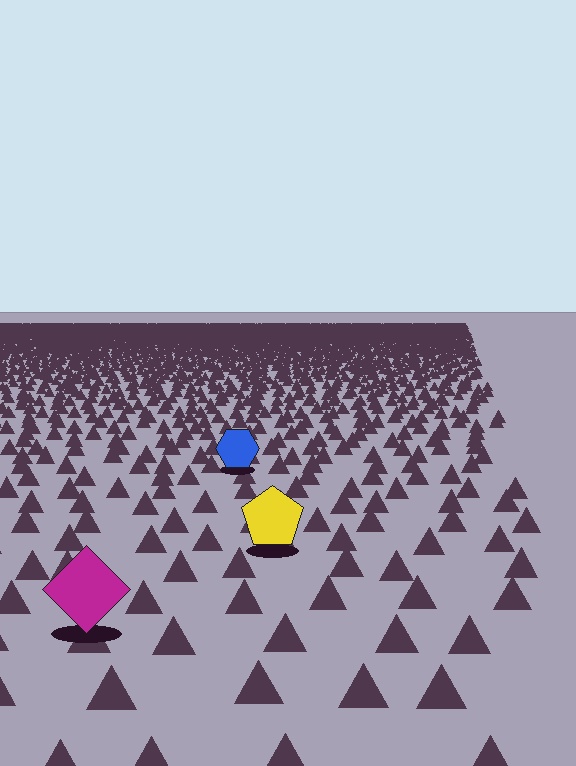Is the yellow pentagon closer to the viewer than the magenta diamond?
No. The magenta diamond is closer — you can tell from the texture gradient: the ground texture is coarser near it.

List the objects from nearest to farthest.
From nearest to farthest: the magenta diamond, the yellow pentagon, the blue hexagon.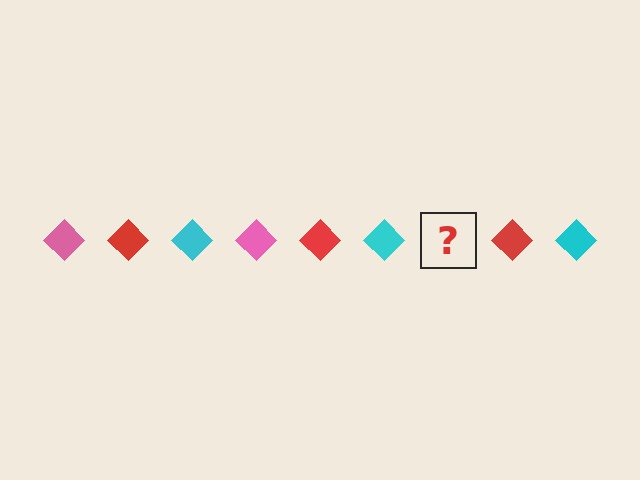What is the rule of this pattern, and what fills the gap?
The rule is that the pattern cycles through pink, red, cyan diamonds. The gap should be filled with a pink diamond.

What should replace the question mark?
The question mark should be replaced with a pink diamond.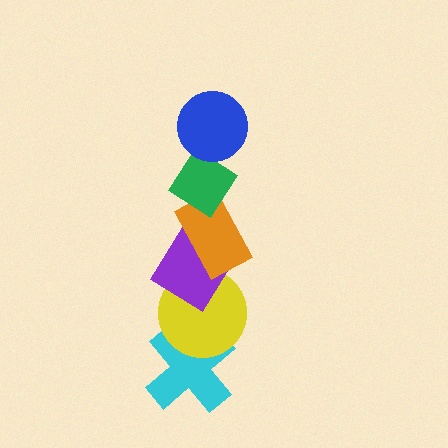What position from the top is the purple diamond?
The purple diamond is 4th from the top.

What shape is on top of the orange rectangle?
The green diamond is on top of the orange rectangle.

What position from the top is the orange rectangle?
The orange rectangle is 3rd from the top.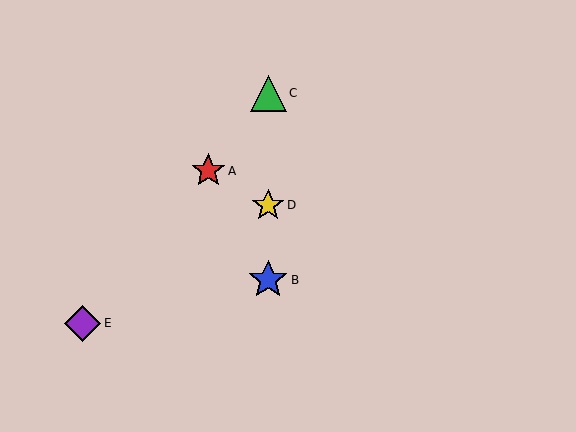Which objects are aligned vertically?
Objects B, C, D are aligned vertically.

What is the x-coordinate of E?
Object E is at x≈83.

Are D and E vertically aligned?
No, D is at x≈268 and E is at x≈83.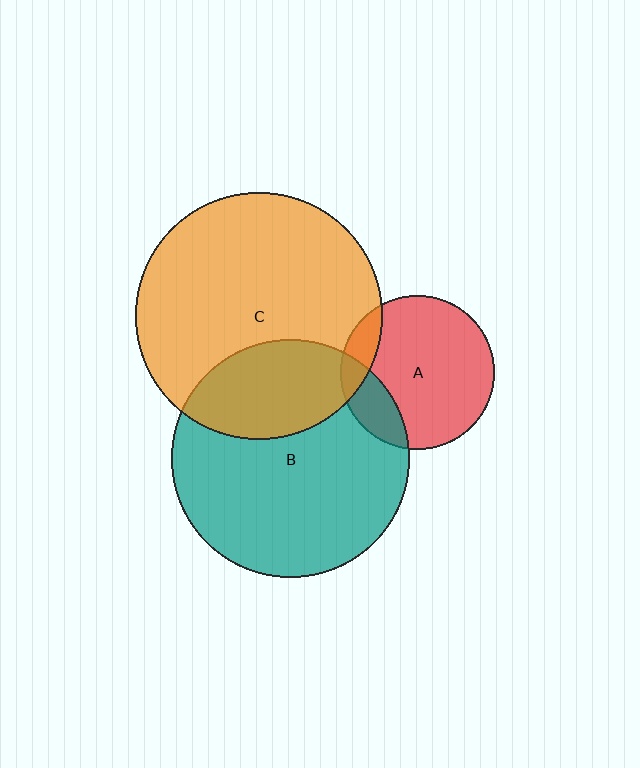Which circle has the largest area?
Circle C (orange).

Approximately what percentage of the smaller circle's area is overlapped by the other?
Approximately 10%.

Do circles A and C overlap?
Yes.